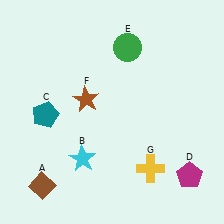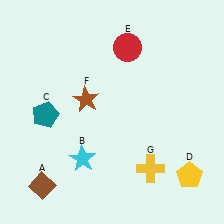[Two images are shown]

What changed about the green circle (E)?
In Image 1, E is green. In Image 2, it changed to red.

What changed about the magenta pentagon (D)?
In Image 1, D is magenta. In Image 2, it changed to yellow.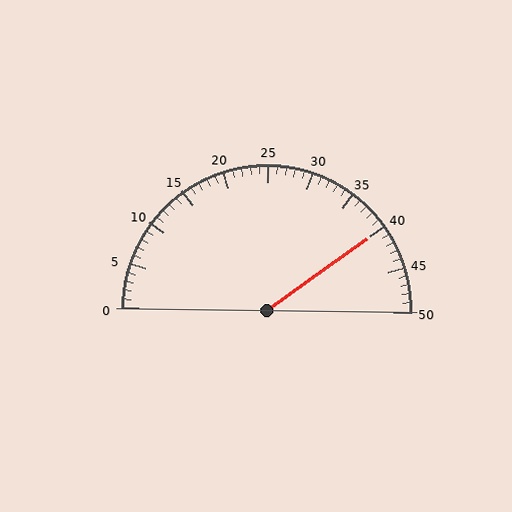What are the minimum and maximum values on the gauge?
The gauge ranges from 0 to 50.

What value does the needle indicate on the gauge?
The needle indicates approximately 40.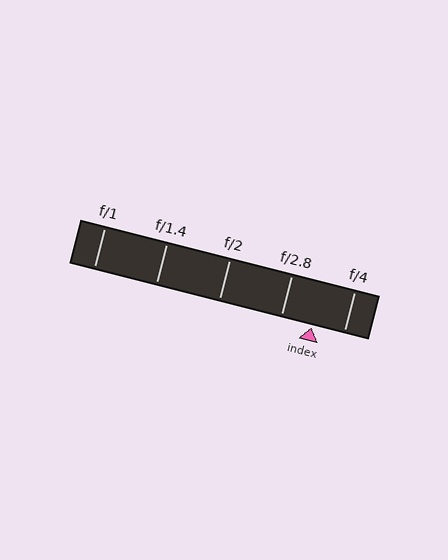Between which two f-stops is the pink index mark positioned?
The index mark is between f/2.8 and f/4.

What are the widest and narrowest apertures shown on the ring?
The widest aperture shown is f/1 and the narrowest is f/4.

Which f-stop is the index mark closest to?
The index mark is closest to f/2.8.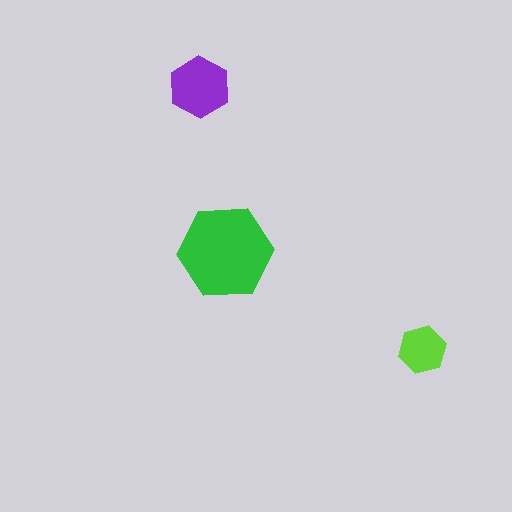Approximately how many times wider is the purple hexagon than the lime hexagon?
About 1.5 times wider.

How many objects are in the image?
There are 3 objects in the image.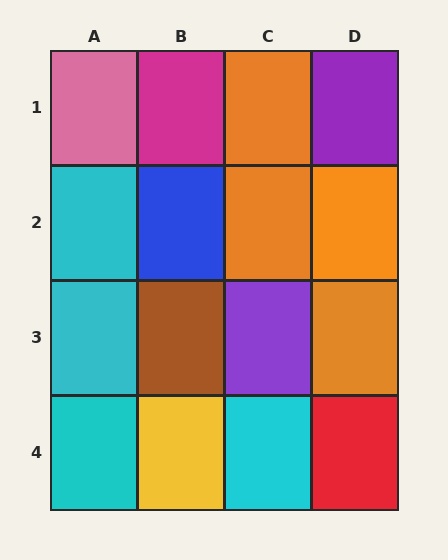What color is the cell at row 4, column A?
Cyan.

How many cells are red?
1 cell is red.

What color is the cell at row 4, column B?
Yellow.